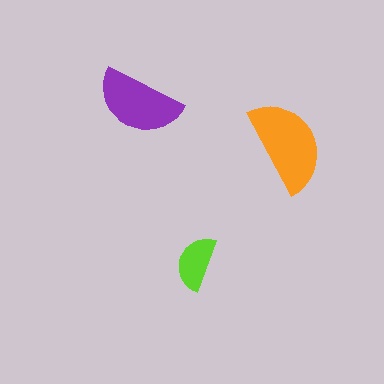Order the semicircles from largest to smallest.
the orange one, the purple one, the lime one.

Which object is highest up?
The purple semicircle is topmost.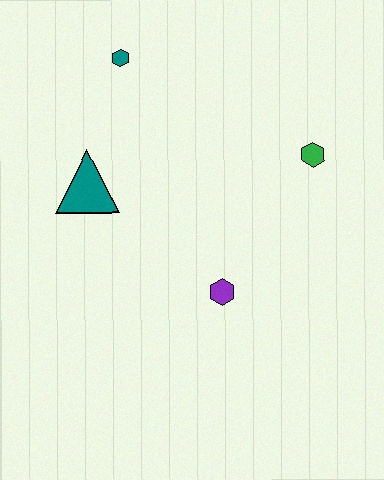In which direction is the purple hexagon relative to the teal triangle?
The purple hexagon is to the right of the teal triangle.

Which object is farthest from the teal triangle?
The green hexagon is farthest from the teal triangle.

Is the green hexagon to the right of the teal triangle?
Yes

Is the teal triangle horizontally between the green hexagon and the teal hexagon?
No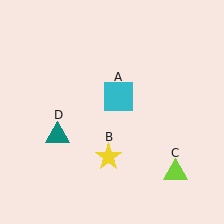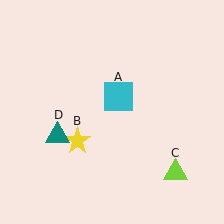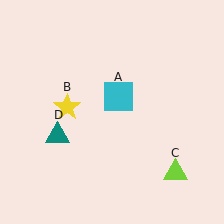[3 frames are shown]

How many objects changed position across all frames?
1 object changed position: yellow star (object B).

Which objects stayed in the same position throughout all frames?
Cyan square (object A) and lime triangle (object C) and teal triangle (object D) remained stationary.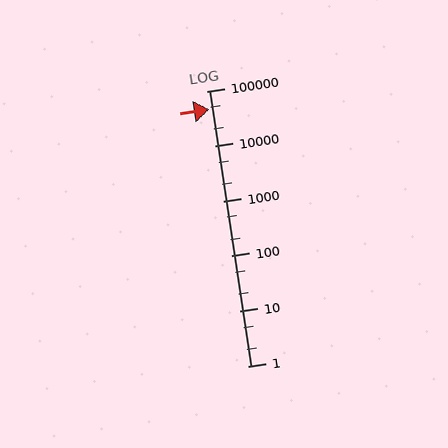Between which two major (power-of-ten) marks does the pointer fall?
The pointer is between 10000 and 100000.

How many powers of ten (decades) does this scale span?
The scale spans 5 decades, from 1 to 100000.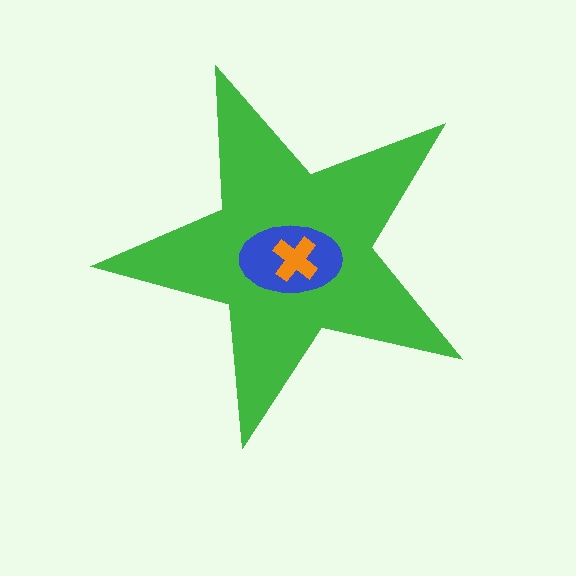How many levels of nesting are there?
3.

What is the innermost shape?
The orange cross.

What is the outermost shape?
The green star.